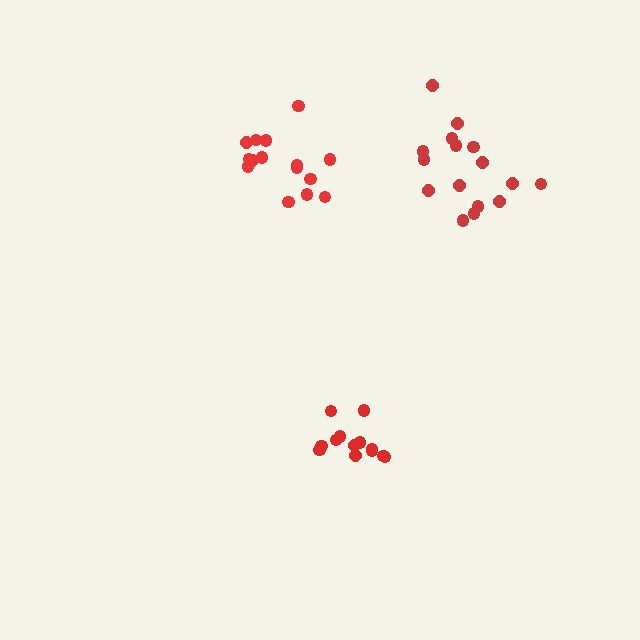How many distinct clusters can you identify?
There are 3 distinct clusters.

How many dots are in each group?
Group 1: 13 dots, Group 2: 15 dots, Group 3: 16 dots (44 total).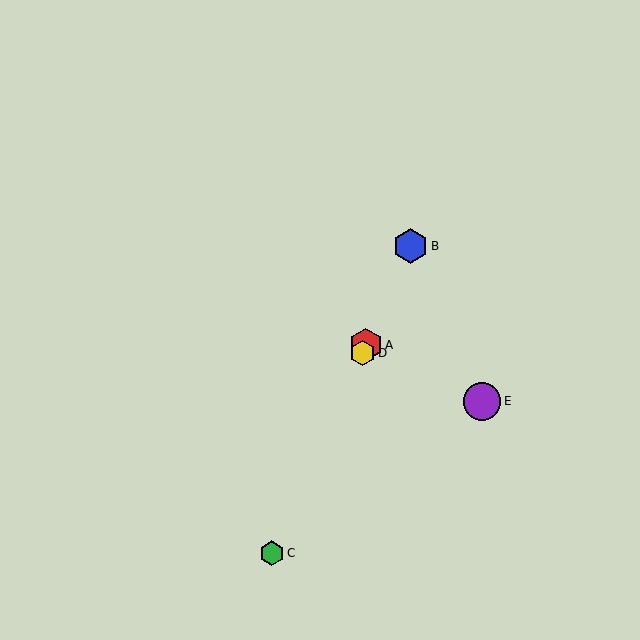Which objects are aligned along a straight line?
Objects A, B, C, D are aligned along a straight line.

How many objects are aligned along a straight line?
4 objects (A, B, C, D) are aligned along a straight line.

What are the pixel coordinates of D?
Object D is at (362, 353).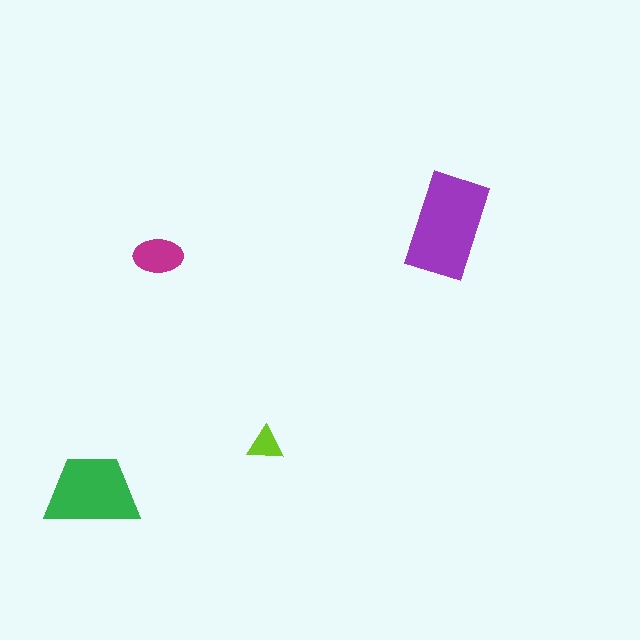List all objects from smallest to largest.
The lime triangle, the magenta ellipse, the green trapezoid, the purple rectangle.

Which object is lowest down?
The green trapezoid is bottommost.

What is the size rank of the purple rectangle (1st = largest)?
1st.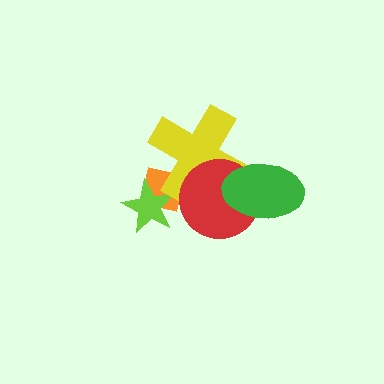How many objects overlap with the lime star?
1 object overlaps with the lime star.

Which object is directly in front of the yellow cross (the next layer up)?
The red circle is directly in front of the yellow cross.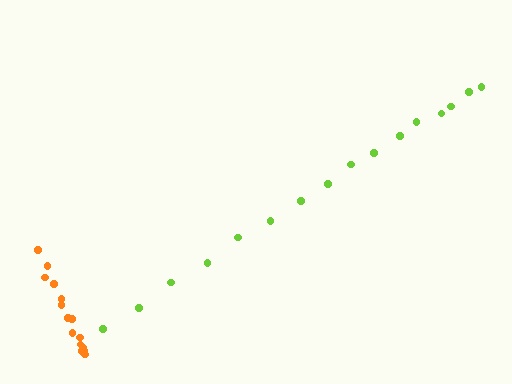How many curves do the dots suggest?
There are 2 distinct paths.